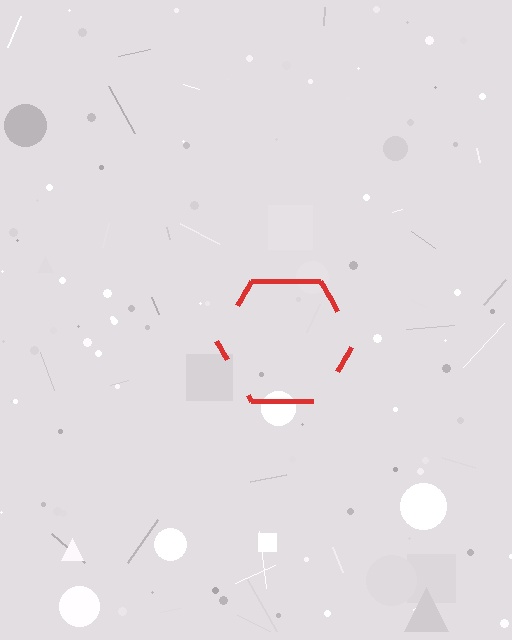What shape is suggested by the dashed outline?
The dashed outline suggests a hexagon.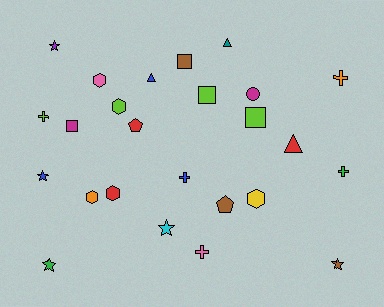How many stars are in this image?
There are 5 stars.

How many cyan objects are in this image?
There is 1 cyan object.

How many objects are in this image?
There are 25 objects.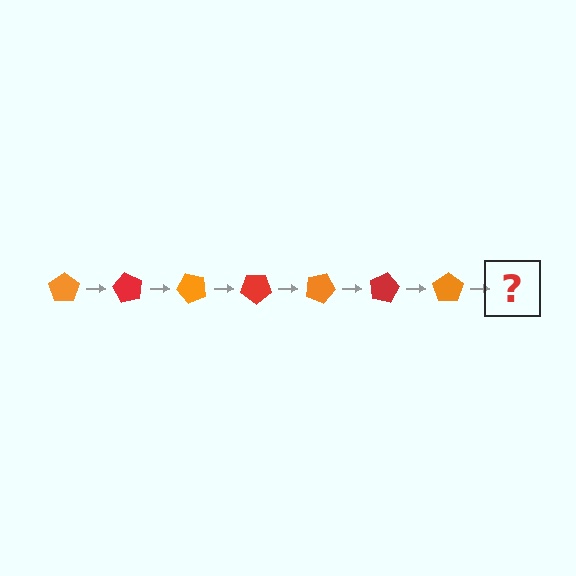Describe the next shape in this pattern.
It should be a red pentagon, rotated 420 degrees from the start.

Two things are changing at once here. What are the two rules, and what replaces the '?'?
The two rules are that it rotates 60 degrees each step and the color cycles through orange and red. The '?' should be a red pentagon, rotated 420 degrees from the start.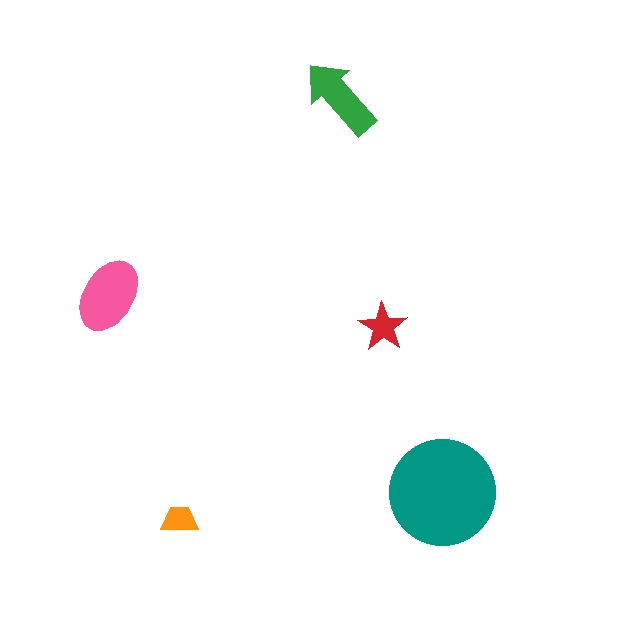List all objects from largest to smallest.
The teal circle, the pink ellipse, the green arrow, the red star, the orange trapezoid.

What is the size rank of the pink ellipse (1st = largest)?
2nd.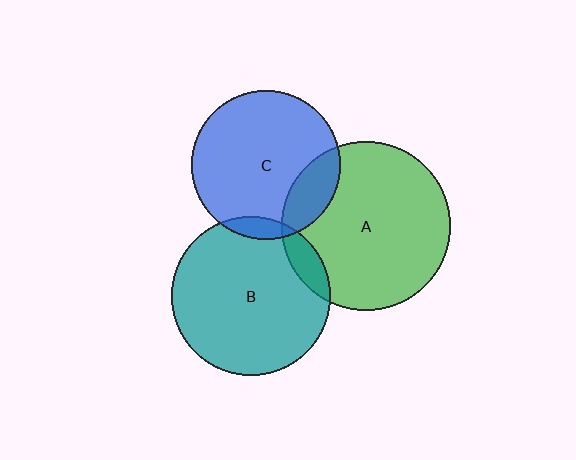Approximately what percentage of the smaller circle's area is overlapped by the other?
Approximately 10%.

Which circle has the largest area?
Circle A (green).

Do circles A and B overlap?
Yes.